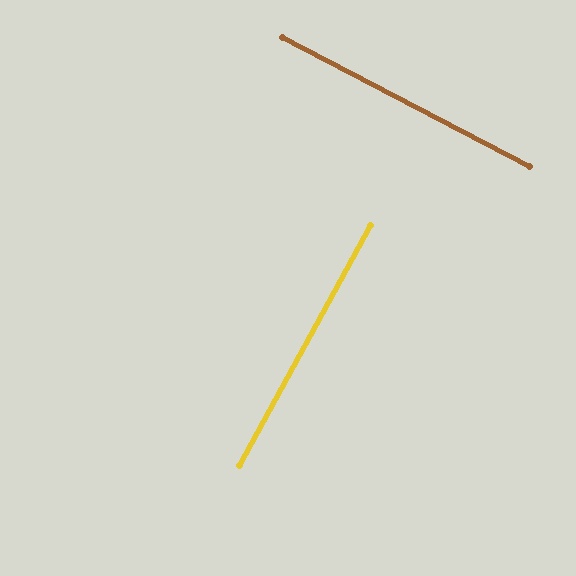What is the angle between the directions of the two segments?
Approximately 89 degrees.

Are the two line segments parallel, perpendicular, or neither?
Perpendicular — they meet at approximately 89°.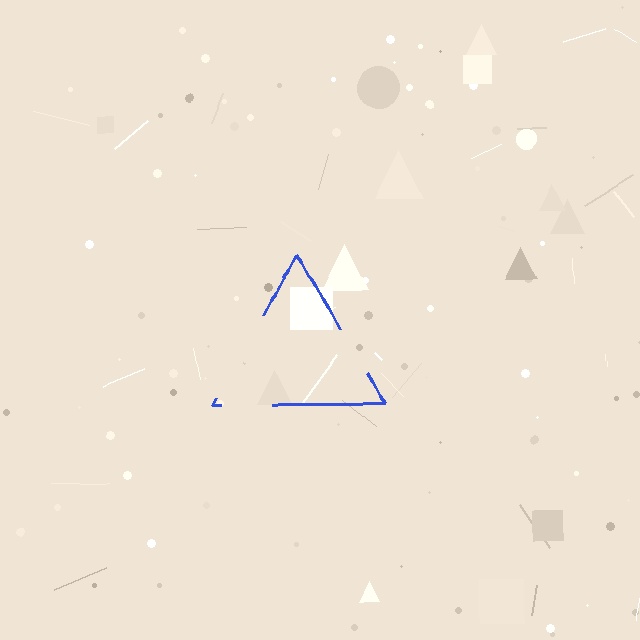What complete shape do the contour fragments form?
The contour fragments form a triangle.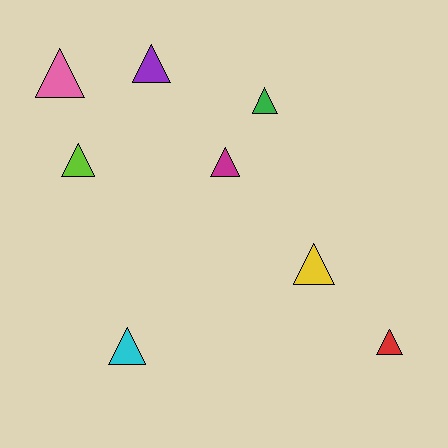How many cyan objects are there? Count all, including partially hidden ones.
There is 1 cyan object.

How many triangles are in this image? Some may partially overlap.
There are 8 triangles.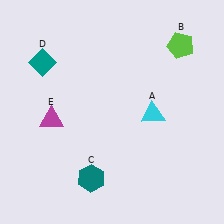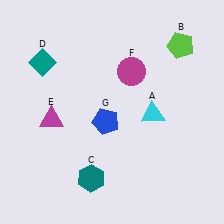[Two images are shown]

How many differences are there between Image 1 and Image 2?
There are 2 differences between the two images.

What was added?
A magenta circle (F), a blue pentagon (G) were added in Image 2.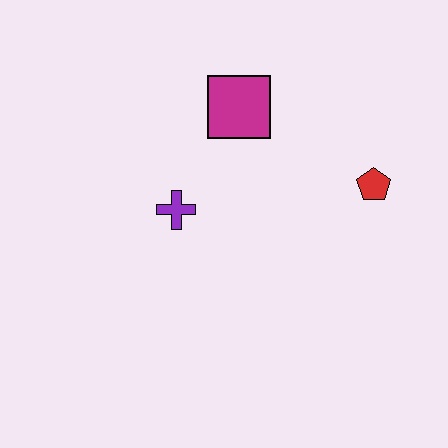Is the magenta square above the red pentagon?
Yes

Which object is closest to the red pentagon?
The magenta square is closest to the red pentagon.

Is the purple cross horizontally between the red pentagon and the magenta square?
No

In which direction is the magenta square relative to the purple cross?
The magenta square is above the purple cross.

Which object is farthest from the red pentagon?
The purple cross is farthest from the red pentagon.